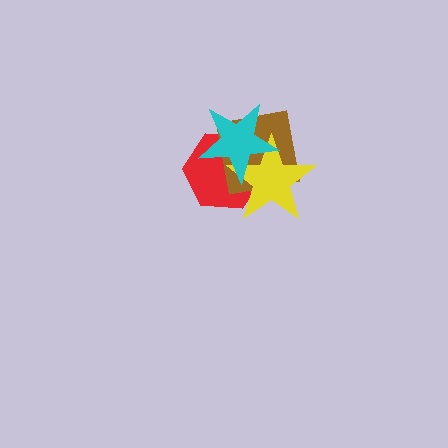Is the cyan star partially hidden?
No, no other shape covers it.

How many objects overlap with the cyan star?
3 objects overlap with the cyan star.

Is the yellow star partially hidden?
Yes, it is partially covered by another shape.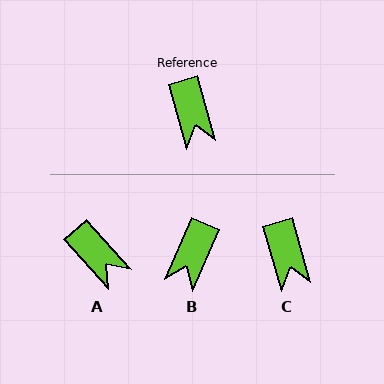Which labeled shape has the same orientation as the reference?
C.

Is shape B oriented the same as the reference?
No, it is off by about 39 degrees.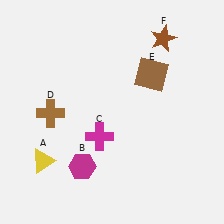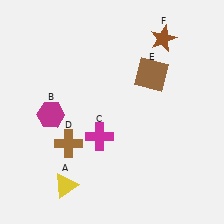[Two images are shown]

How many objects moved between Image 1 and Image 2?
3 objects moved between the two images.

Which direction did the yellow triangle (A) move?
The yellow triangle (A) moved down.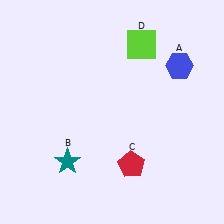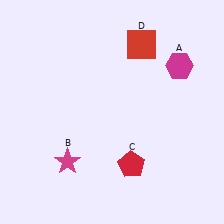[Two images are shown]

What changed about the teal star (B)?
In Image 1, B is teal. In Image 2, it changed to magenta.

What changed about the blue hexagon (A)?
In Image 1, A is blue. In Image 2, it changed to magenta.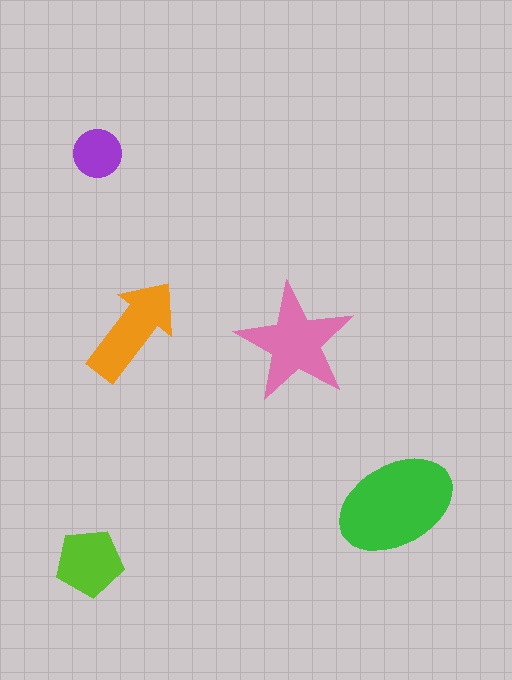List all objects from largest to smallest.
The green ellipse, the pink star, the orange arrow, the lime pentagon, the purple circle.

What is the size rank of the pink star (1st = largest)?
2nd.